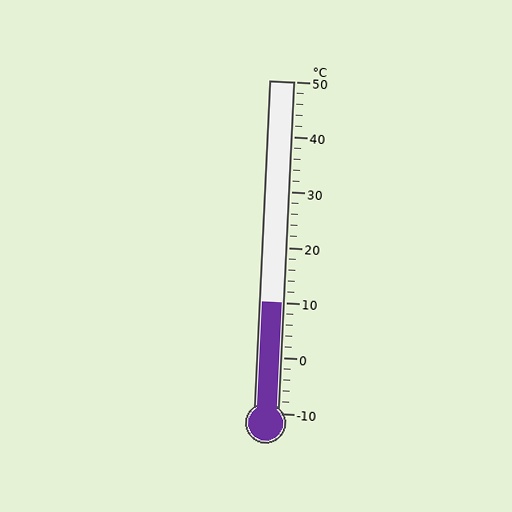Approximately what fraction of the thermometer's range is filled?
The thermometer is filled to approximately 35% of its range.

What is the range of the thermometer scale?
The thermometer scale ranges from -10°C to 50°C.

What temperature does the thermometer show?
The thermometer shows approximately 10°C.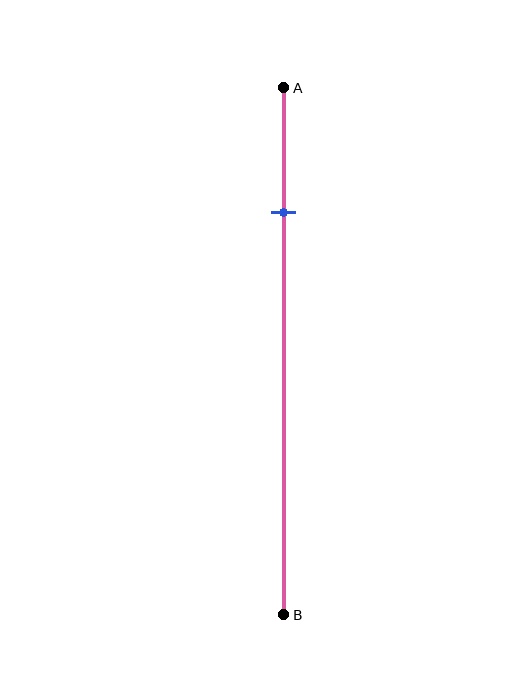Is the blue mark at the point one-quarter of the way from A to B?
Yes, the mark is approximately at the one-quarter point.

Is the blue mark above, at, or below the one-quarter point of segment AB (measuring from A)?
The blue mark is approximately at the one-quarter point of segment AB.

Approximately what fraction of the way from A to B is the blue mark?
The blue mark is approximately 25% of the way from A to B.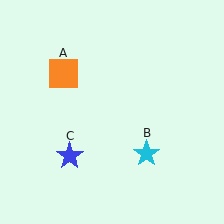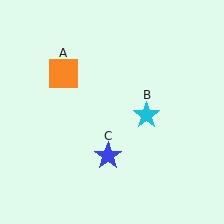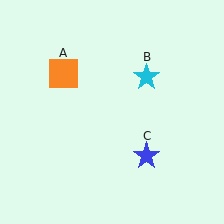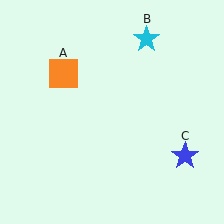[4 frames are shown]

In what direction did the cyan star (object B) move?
The cyan star (object B) moved up.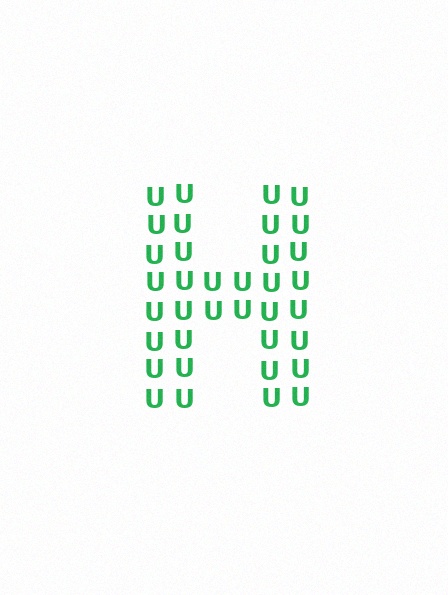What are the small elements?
The small elements are letter U's.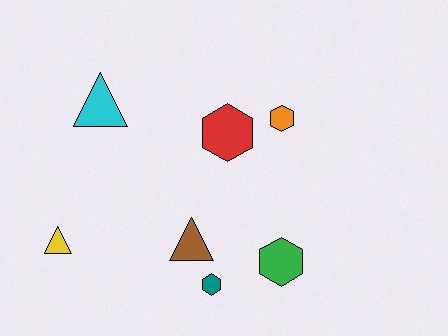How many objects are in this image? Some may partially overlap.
There are 7 objects.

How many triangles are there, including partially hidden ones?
There are 3 triangles.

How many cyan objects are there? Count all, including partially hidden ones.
There is 1 cyan object.